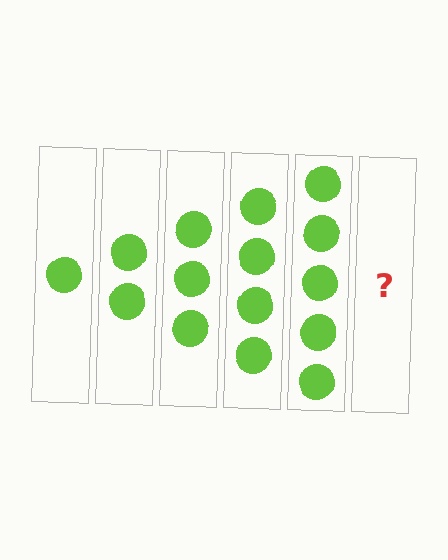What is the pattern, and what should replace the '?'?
The pattern is that each step adds one more circle. The '?' should be 6 circles.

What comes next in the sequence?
The next element should be 6 circles.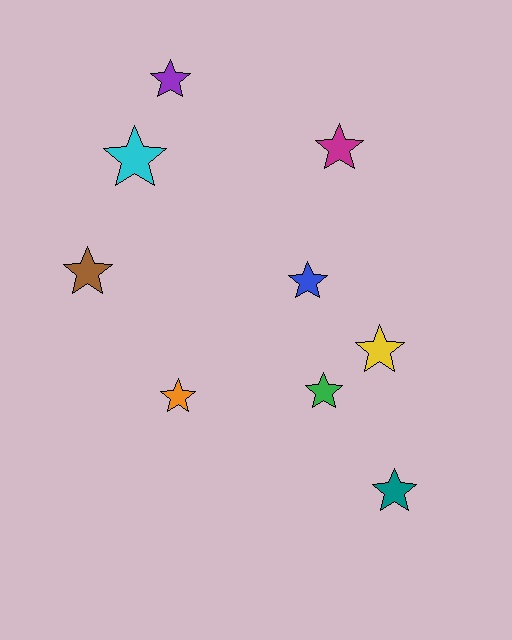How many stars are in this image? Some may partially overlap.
There are 9 stars.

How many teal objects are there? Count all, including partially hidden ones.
There is 1 teal object.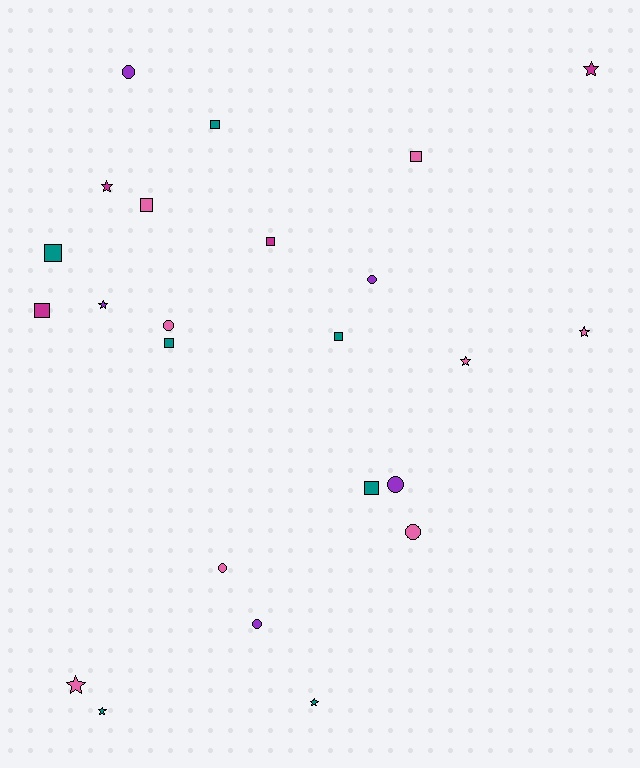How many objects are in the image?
There are 24 objects.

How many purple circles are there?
There are 4 purple circles.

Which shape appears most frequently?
Square, with 9 objects.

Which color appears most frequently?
Pink, with 8 objects.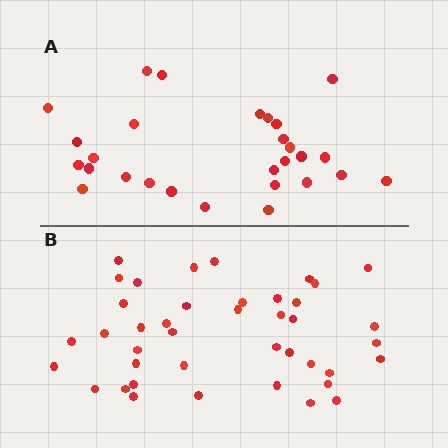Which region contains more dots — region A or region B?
Region B (the bottom region) has more dots.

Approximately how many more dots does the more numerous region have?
Region B has approximately 15 more dots than region A.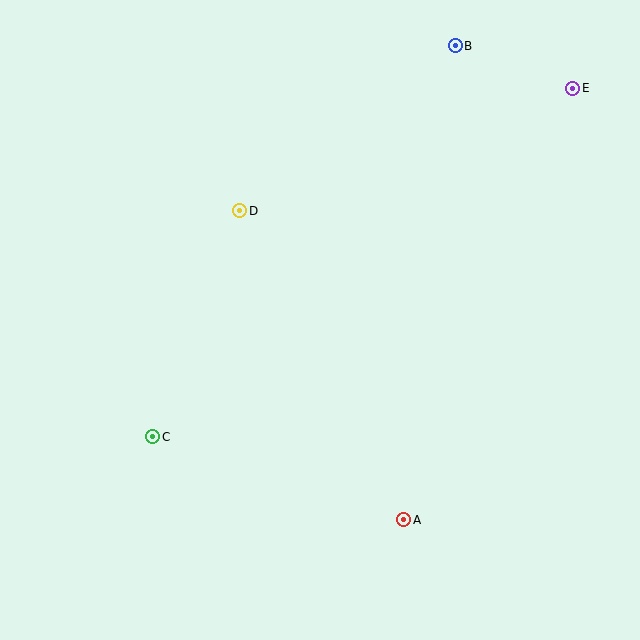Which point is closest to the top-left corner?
Point D is closest to the top-left corner.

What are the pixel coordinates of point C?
Point C is at (153, 437).